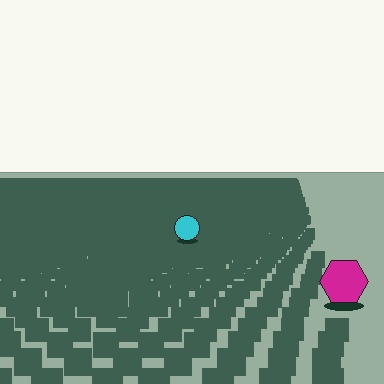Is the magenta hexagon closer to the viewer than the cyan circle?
Yes. The magenta hexagon is closer — you can tell from the texture gradient: the ground texture is coarser near it.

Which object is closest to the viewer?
The magenta hexagon is closest. The texture marks near it are larger and more spread out.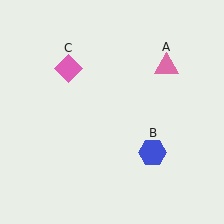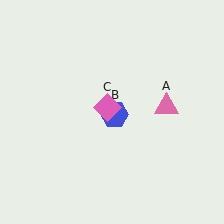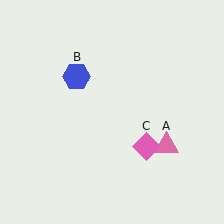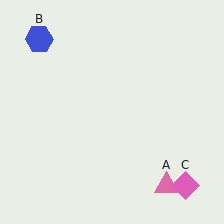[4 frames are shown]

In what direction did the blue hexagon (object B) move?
The blue hexagon (object B) moved up and to the left.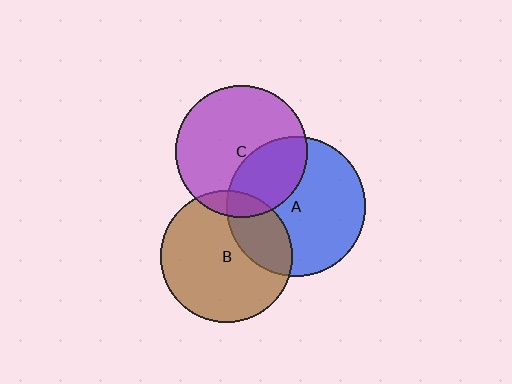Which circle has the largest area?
Circle A (blue).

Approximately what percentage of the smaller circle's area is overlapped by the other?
Approximately 35%.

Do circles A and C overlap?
Yes.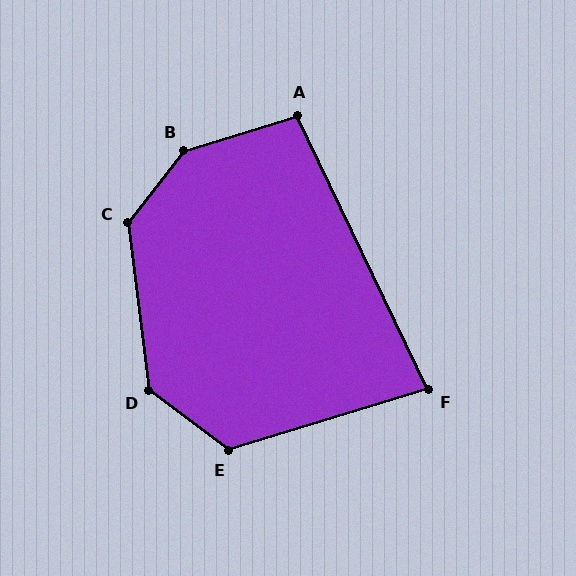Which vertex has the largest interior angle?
B, at approximately 144 degrees.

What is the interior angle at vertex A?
Approximately 98 degrees (obtuse).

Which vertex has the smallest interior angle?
F, at approximately 81 degrees.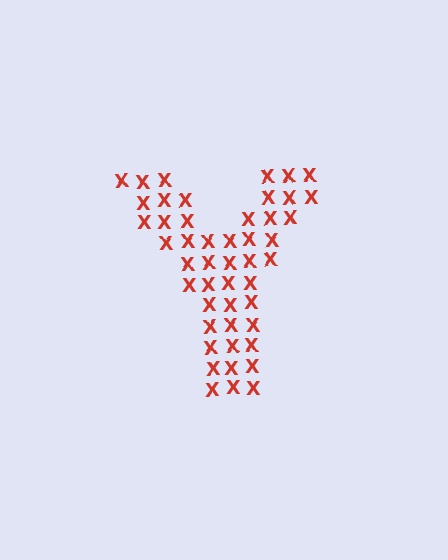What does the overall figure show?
The overall figure shows the letter Y.